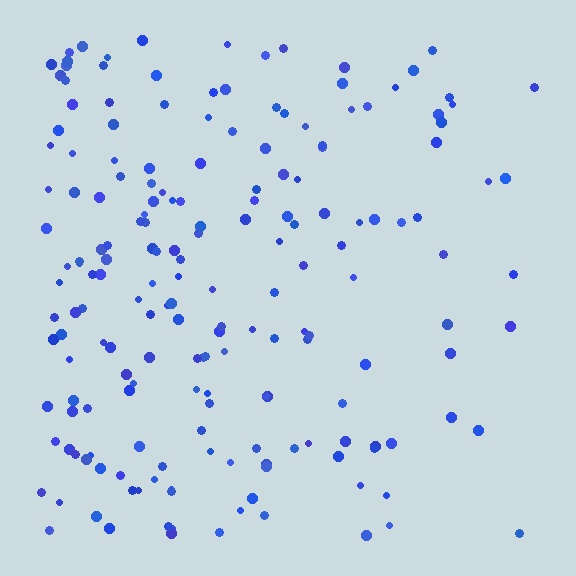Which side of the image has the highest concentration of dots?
The left.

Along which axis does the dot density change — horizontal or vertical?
Horizontal.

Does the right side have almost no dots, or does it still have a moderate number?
Still a moderate number, just noticeably fewer than the left.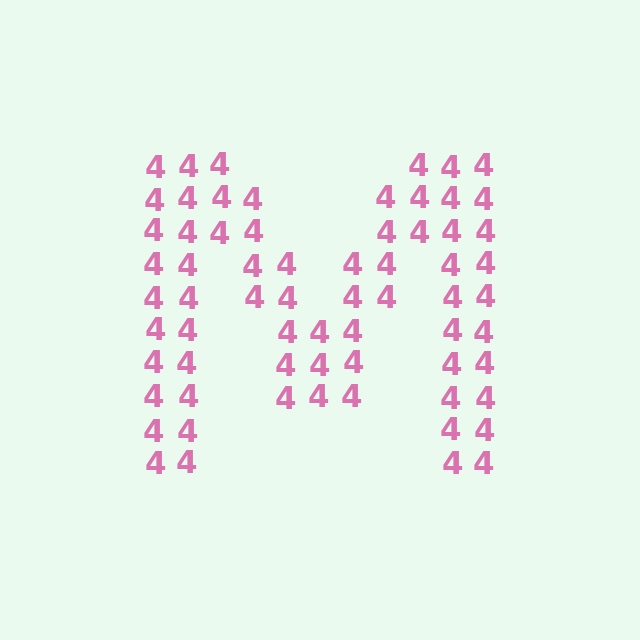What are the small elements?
The small elements are digit 4's.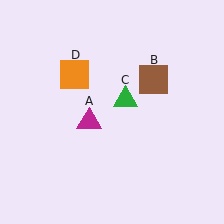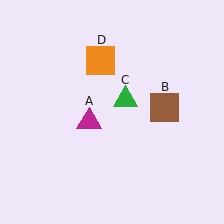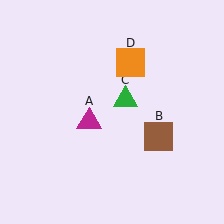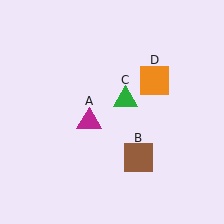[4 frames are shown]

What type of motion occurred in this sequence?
The brown square (object B), orange square (object D) rotated clockwise around the center of the scene.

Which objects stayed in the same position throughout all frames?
Magenta triangle (object A) and green triangle (object C) remained stationary.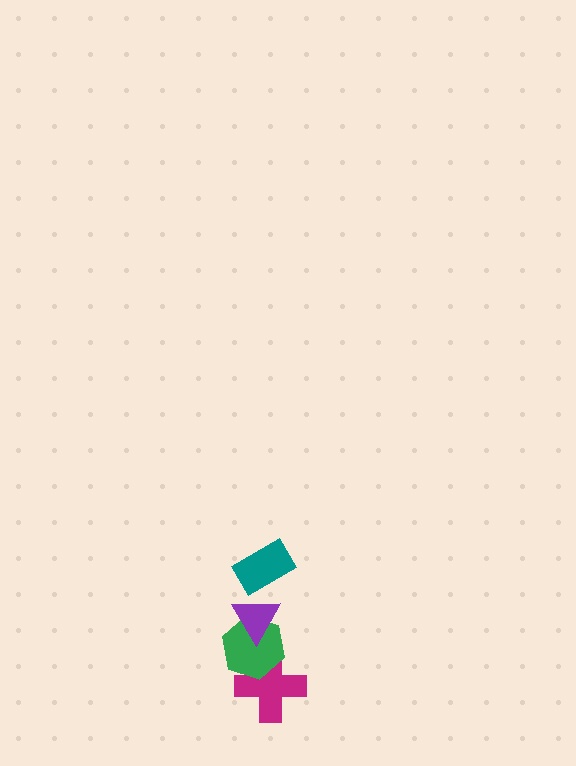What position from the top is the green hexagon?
The green hexagon is 3rd from the top.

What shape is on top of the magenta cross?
The green hexagon is on top of the magenta cross.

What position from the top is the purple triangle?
The purple triangle is 2nd from the top.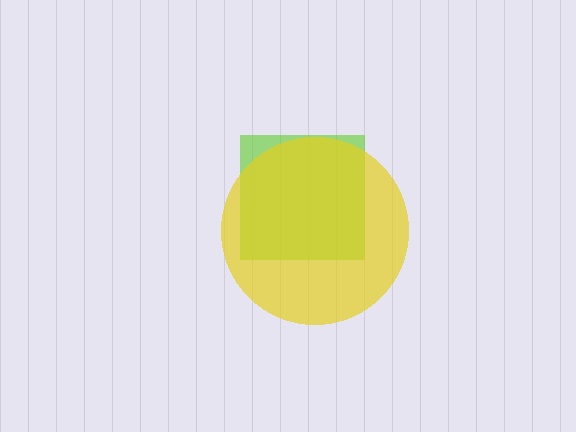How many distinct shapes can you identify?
There are 2 distinct shapes: a lime square, a yellow circle.